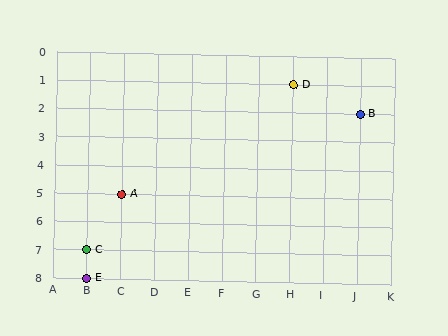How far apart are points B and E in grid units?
Points B and E are 8 columns and 6 rows apart (about 10.0 grid units diagonally).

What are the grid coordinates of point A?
Point A is at grid coordinates (C, 5).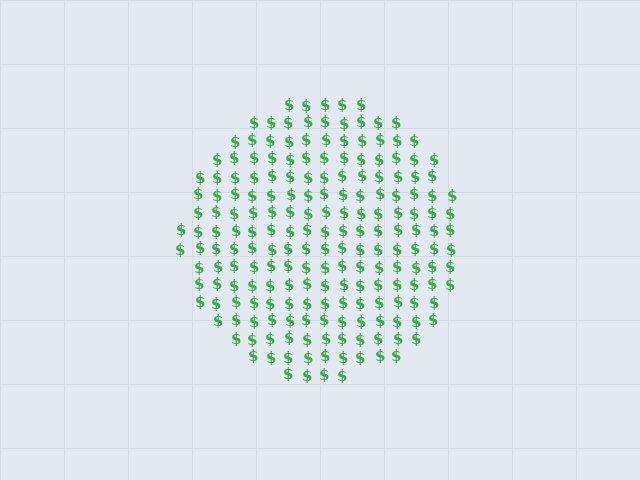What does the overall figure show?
The overall figure shows a circle.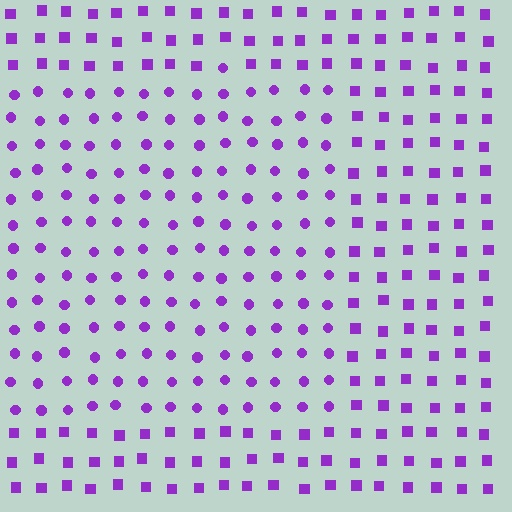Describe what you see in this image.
The image is filled with small purple elements arranged in a uniform grid. A rectangle-shaped region contains circles, while the surrounding area contains squares. The boundary is defined purely by the change in element shape.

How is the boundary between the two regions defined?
The boundary is defined by a change in element shape: circles inside vs. squares outside. All elements share the same color and spacing.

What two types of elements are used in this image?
The image uses circles inside the rectangle region and squares outside it.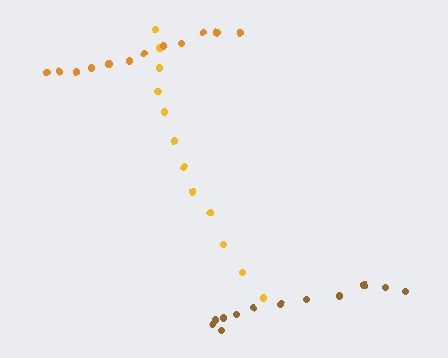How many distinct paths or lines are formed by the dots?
There are 3 distinct paths.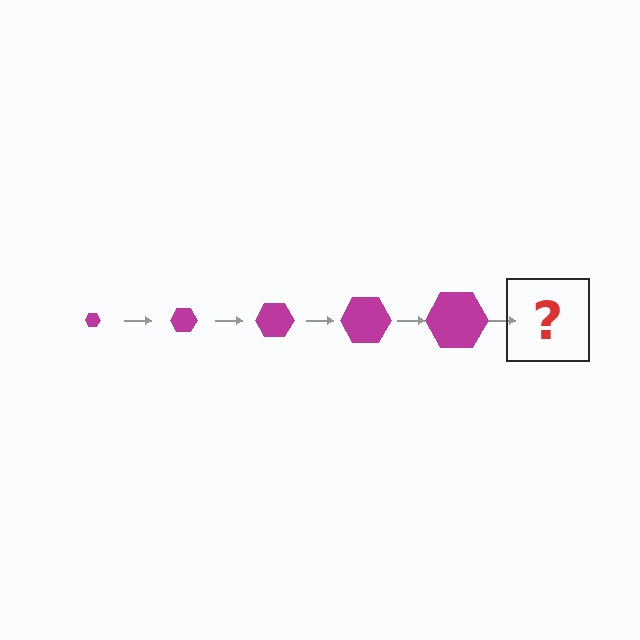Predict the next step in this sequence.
The next step is a magenta hexagon, larger than the previous one.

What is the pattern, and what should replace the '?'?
The pattern is that the hexagon gets progressively larger each step. The '?' should be a magenta hexagon, larger than the previous one.